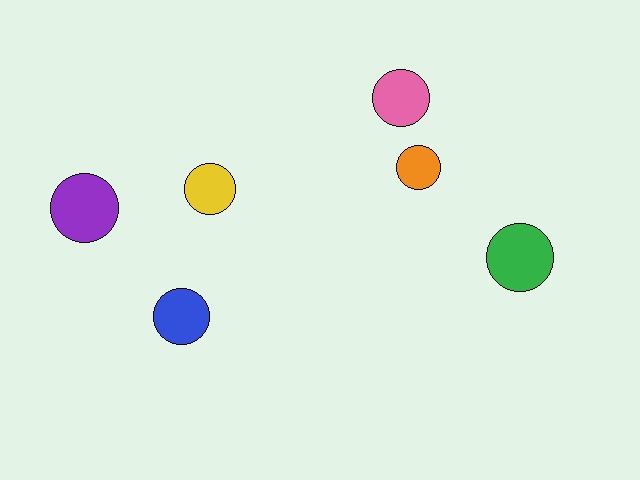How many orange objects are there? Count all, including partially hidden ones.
There is 1 orange object.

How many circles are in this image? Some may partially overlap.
There are 6 circles.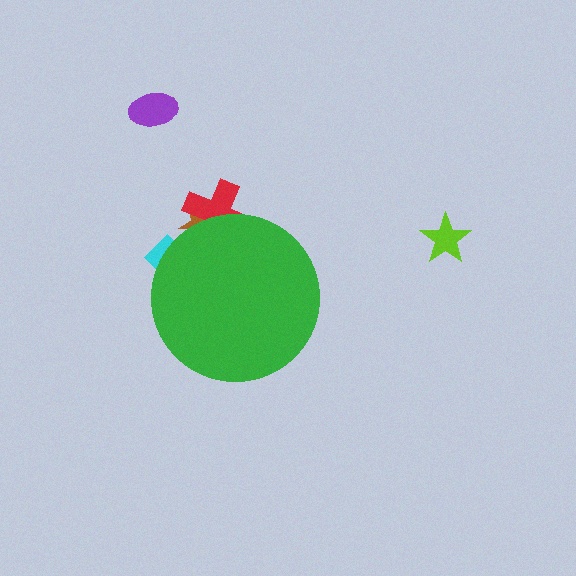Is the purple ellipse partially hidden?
No, the purple ellipse is fully visible.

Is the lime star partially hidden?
No, the lime star is fully visible.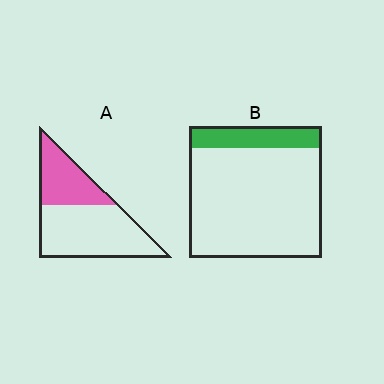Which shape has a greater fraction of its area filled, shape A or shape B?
Shape A.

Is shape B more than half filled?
No.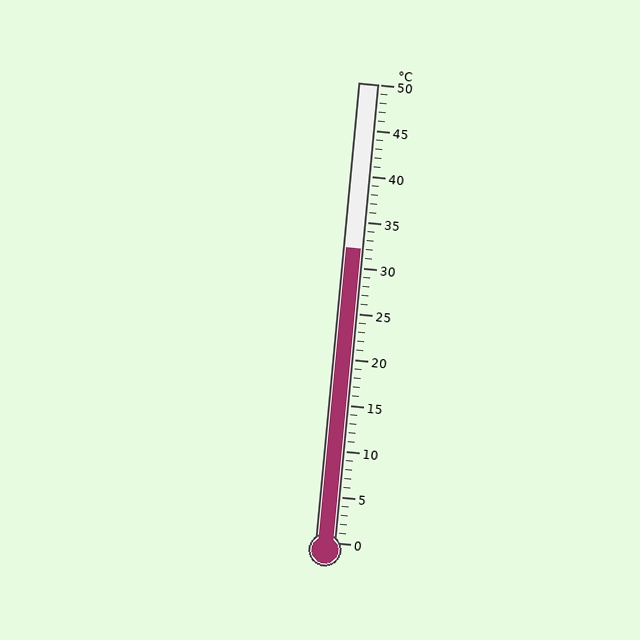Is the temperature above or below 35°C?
The temperature is below 35°C.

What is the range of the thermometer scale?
The thermometer scale ranges from 0°C to 50°C.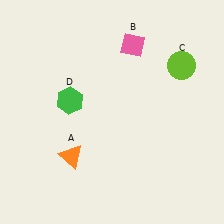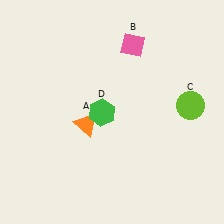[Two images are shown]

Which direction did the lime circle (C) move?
The lime circle (C) moved down.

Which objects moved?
The objects that moved are: the orange triangle (A), the lime circle (C), the green hexagon (D).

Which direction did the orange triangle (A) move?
The orange triangle (A) moved up.